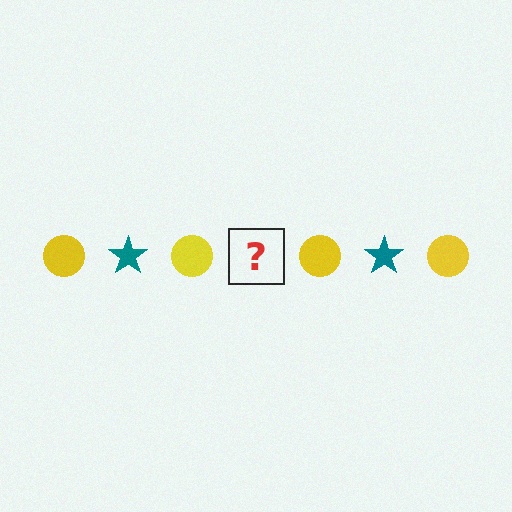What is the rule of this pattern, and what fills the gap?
The rule is that the pattern alternates between yellow circle and teal star. The gap should be filled with a teal star.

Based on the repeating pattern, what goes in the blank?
The blank should be a teal star.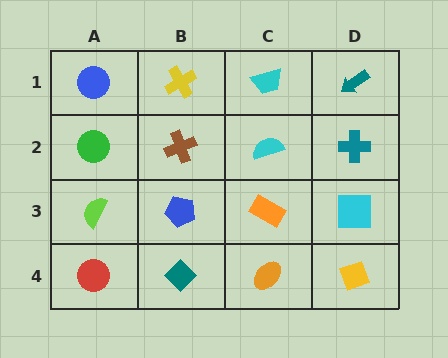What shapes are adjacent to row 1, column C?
A cyan semicircle (row 2, column C), a yellow cross (row 1, column B), a teal arrow (row 1, column D).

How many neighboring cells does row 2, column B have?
4.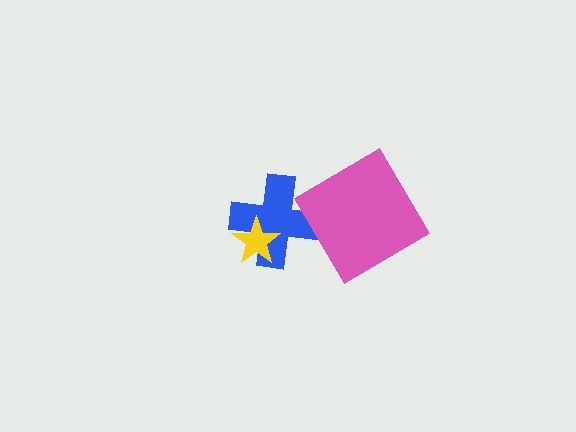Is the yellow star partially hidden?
No, no other shape covers it.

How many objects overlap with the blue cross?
1 object overlaps with the blue cross.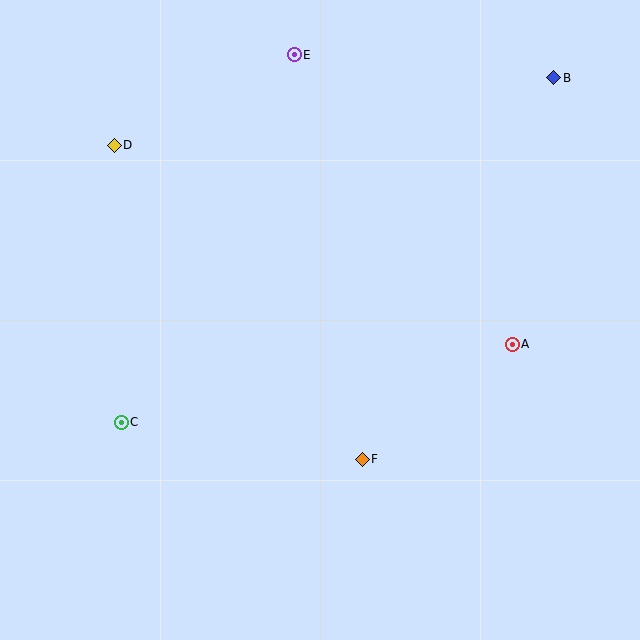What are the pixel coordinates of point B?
Point B is at (554, 78).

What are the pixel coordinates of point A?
Point A is at (512, 344).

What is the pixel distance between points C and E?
The distance between C and E is 407 pixels.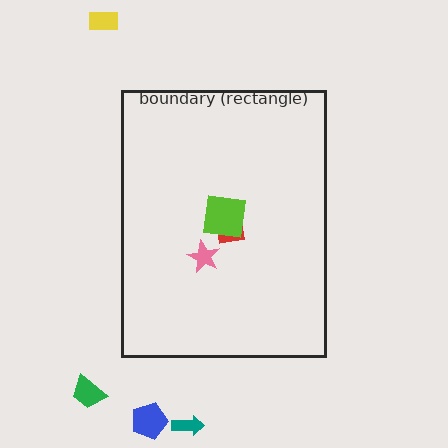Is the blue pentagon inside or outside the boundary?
Outside.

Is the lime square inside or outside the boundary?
Inside.